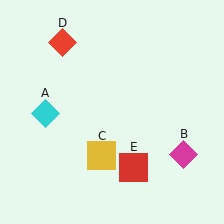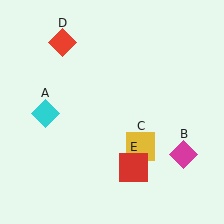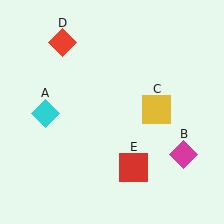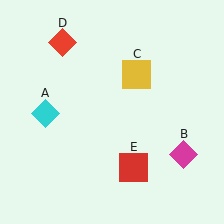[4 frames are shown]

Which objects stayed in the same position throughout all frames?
Cyan diamond (object A) and magenta diamond (object B) and red diamond (object D) and red square (object E) remained stationary.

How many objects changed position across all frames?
1 object changed position: yellow square (object C).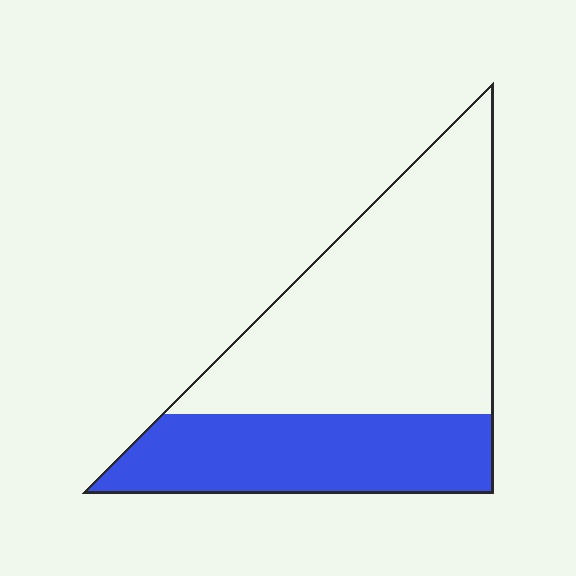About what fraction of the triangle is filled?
About one third (1/3).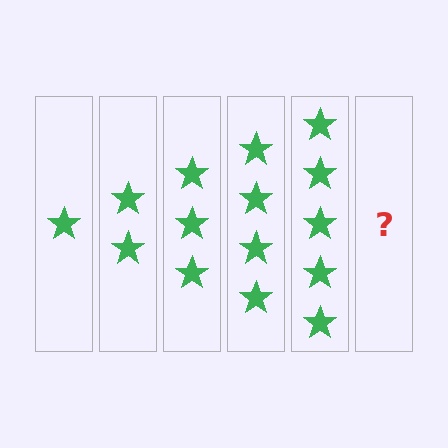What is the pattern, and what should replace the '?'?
The pattern is that each step adds one more star. The '?' should be 6 stars.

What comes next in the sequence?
The next element should be 6 stars.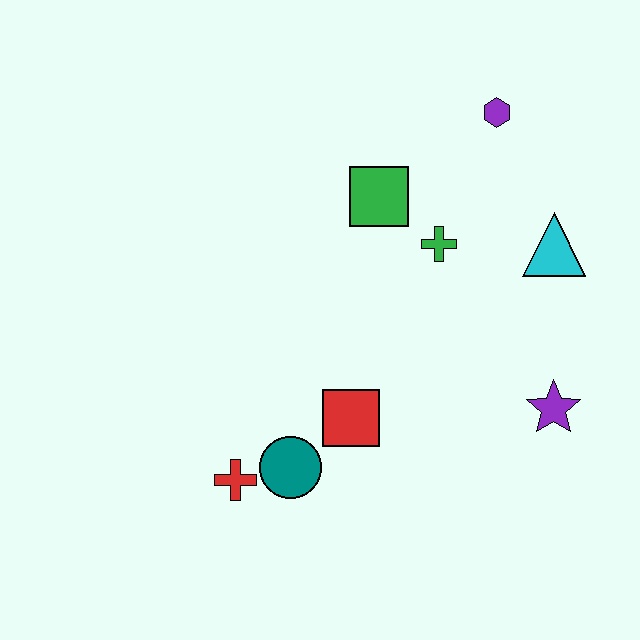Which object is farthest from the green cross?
The red cross is farthest from the green cross.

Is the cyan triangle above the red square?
Yes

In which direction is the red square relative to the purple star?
The red square is to the left of the purple star.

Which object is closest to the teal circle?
The red cross is closest to the teal circle.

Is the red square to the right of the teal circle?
Yes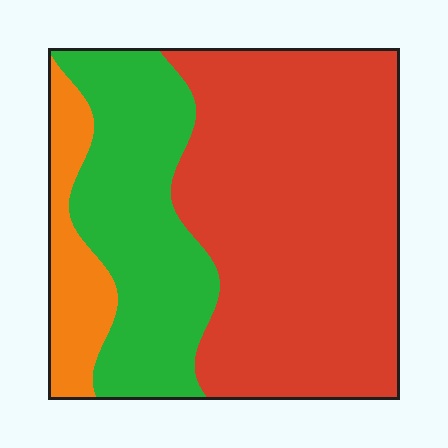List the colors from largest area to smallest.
From largest to smallest: red, green, orange.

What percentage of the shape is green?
Green covers 30% of the shape.